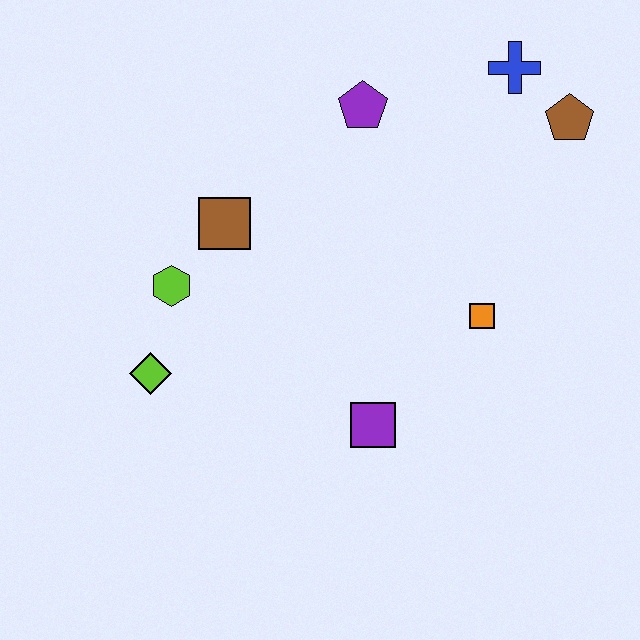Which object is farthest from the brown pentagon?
The lime diamond is farthest from the brown pentagon.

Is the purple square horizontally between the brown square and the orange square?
Yes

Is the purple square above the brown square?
No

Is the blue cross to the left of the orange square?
No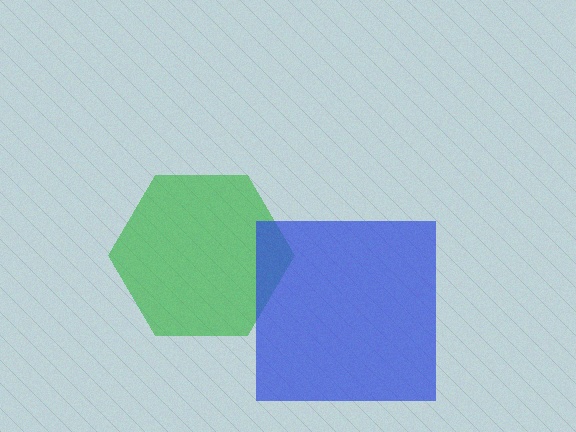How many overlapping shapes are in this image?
There are 2 overlapping shapes in the image.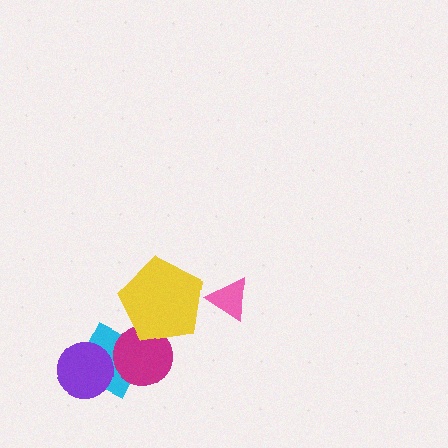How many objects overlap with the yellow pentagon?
1 object overlaps with the yellow pentagon.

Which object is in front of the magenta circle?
The yellow pentagon is in front of the magenta circle.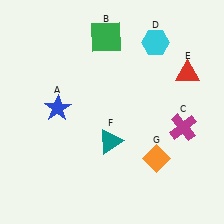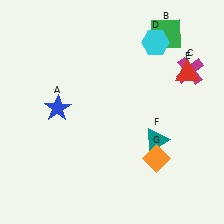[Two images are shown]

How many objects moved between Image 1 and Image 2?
3 objects moved between the two images.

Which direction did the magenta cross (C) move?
The magenta cross (C) moved up.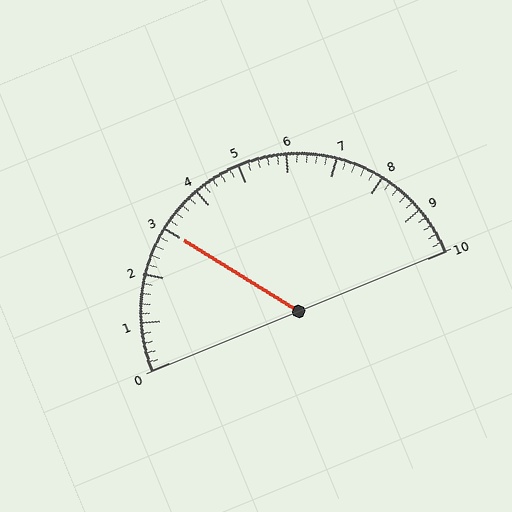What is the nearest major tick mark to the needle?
The nearest major tick mark is 3.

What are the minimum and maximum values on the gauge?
The gauge ranges from 0 to 10.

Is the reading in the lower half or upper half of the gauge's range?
The reading is in the lower half of the range (0 to 10).